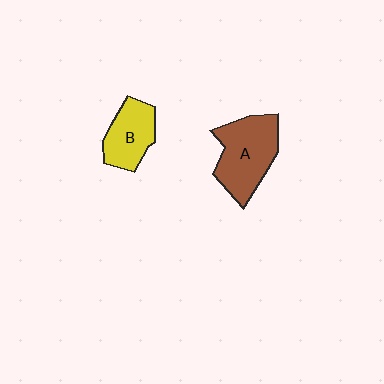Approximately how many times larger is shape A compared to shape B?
Approximately 1.5 times.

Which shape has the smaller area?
Shape B (yellow).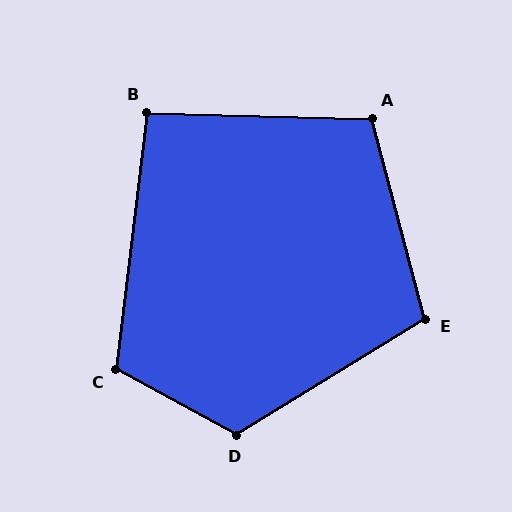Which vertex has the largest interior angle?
D, at approximately 120 degrees.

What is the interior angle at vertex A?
Approximately 106 degrees (obtuse).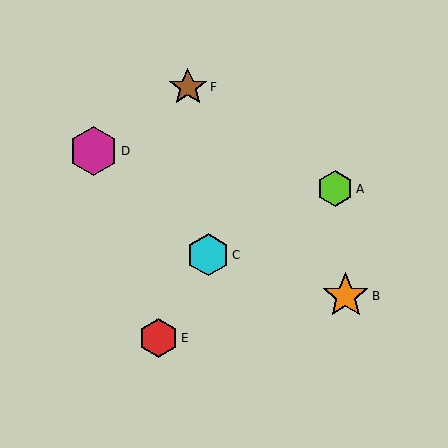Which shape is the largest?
The magenta hexagon (labeled D) is the largest.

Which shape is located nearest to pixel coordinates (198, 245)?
The cyan hexagon (labeled C) at (208, 255) is nearest to that location.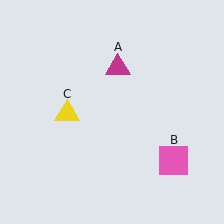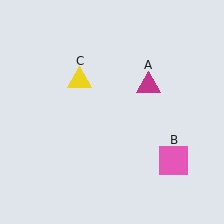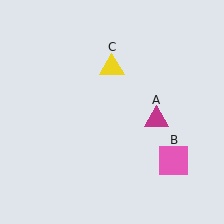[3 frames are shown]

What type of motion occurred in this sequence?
The magenta triangle (object A), yellow triangle (object C) rotated clockwise around the center of the scene.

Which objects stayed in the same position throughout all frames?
Pink square (object B) remained stationary.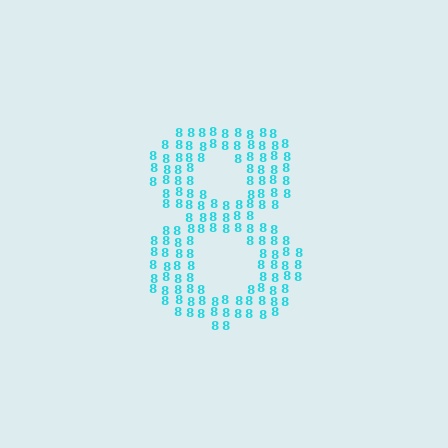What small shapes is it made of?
It is made of small digit 8's.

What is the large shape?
The large shape is the digit 8.